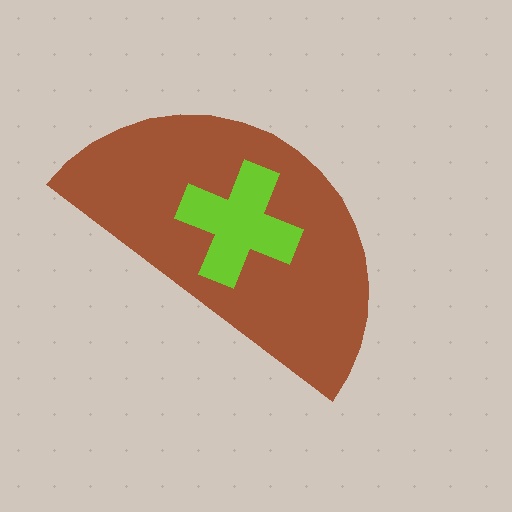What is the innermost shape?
The lime cross.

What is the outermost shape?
The brown semicircle.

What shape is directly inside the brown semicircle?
The lime cross.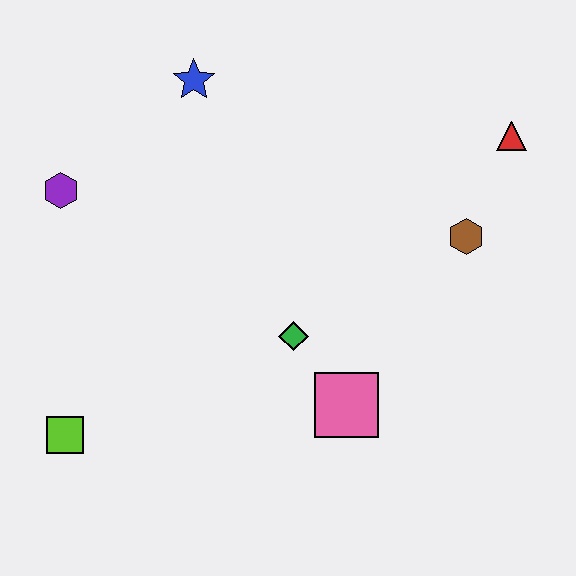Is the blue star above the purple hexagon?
Yes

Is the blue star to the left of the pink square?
Yes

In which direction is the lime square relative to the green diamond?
The lime square is to the left of the green diamond.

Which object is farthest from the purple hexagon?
The red triangle is farthest from the purple hexagon.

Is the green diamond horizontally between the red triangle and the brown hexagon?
No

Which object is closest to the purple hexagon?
The blue star is closest to the purple hexagon.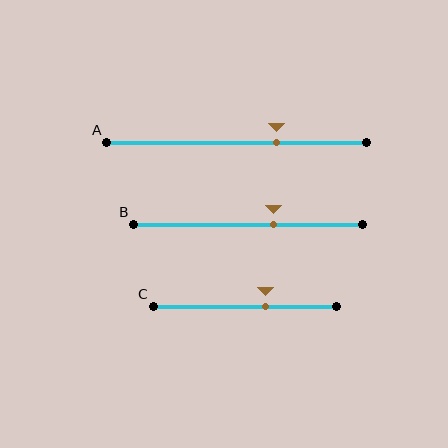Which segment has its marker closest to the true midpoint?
Segment B has its marker closest to the true midpoint.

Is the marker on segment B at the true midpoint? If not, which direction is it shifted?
No, the marker on segment B is shifted to the right by about 11% of the segment length.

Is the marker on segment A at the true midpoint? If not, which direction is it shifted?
No, the marker on segment A is shifted to the right by about 15% of the segment length.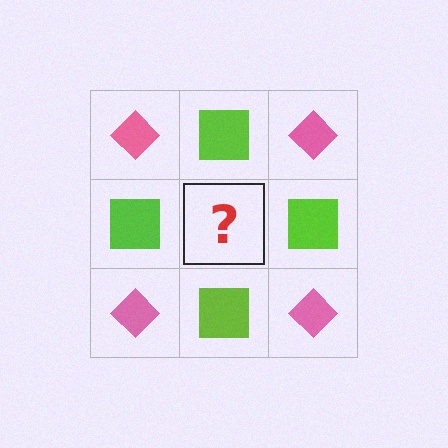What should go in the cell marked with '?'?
The missing cell should contain a pink diamond.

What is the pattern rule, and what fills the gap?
The rule is that it alternates pink diamond and lime square in a checkerboard pattern. The gap should be filled with a pink diamond.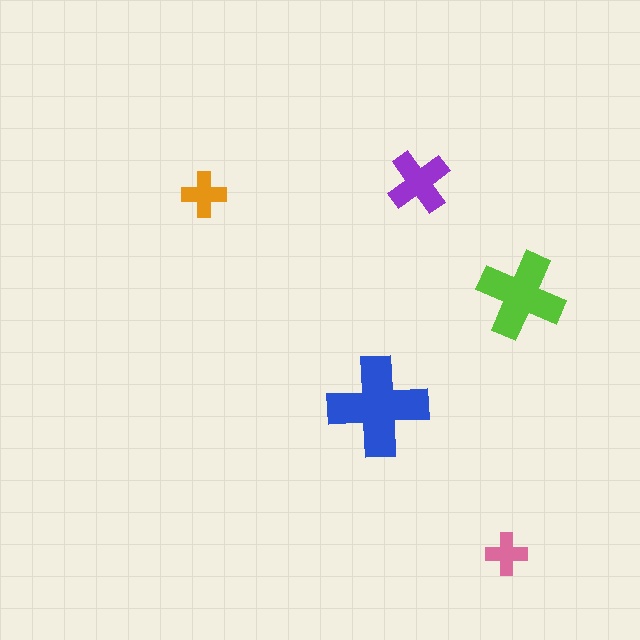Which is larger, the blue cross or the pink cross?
The blue one.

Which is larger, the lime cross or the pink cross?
The lime one.